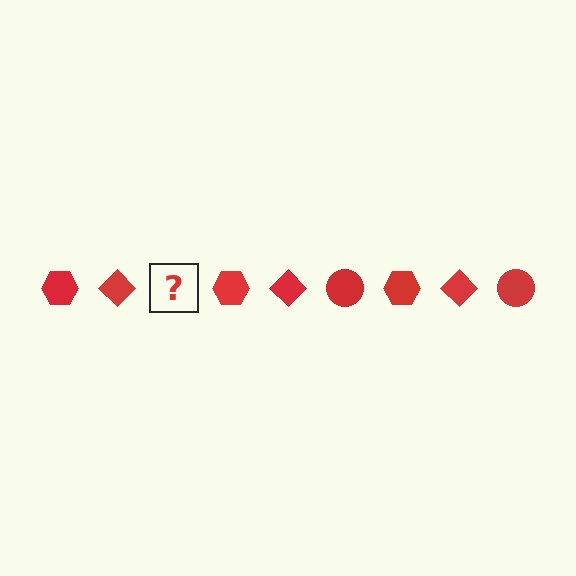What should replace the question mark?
The question mark should be replaced with a red circle.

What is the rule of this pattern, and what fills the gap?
The rule is that the pattern cycles through hexagon, diamond, circle shapes in red. The gap should be filled with a red circle.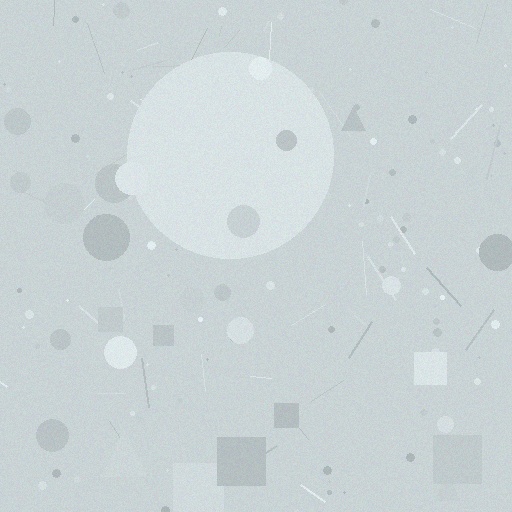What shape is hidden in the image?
A circle is hidden in the image.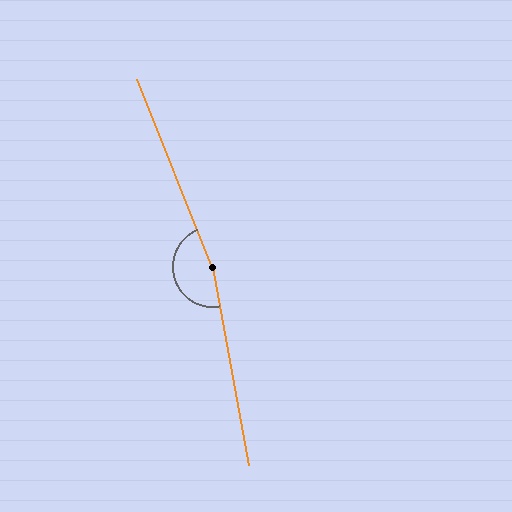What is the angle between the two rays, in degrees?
Approximately 168 degrees.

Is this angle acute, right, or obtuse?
It is obtuse.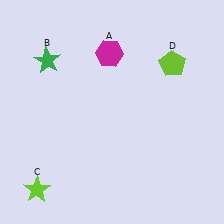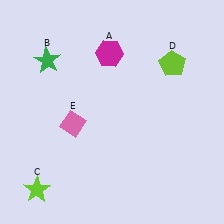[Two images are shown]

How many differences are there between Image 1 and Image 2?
There is 1 difference between the two images.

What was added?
A pink diamond (E) was added in Image 2.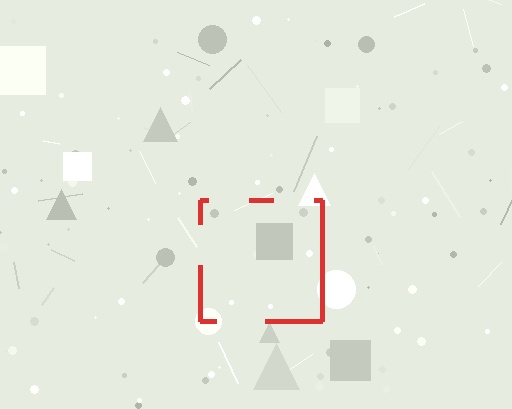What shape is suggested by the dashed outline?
The dashed outline suggests a square.